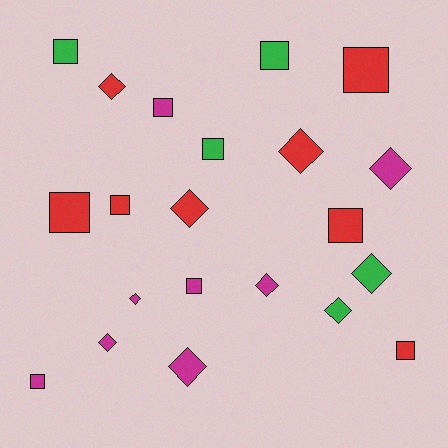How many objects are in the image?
There are 21 objects.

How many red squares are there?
There are 5 red squares.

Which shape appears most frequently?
Square, with 11 objects.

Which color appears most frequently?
Red, with 8 objects.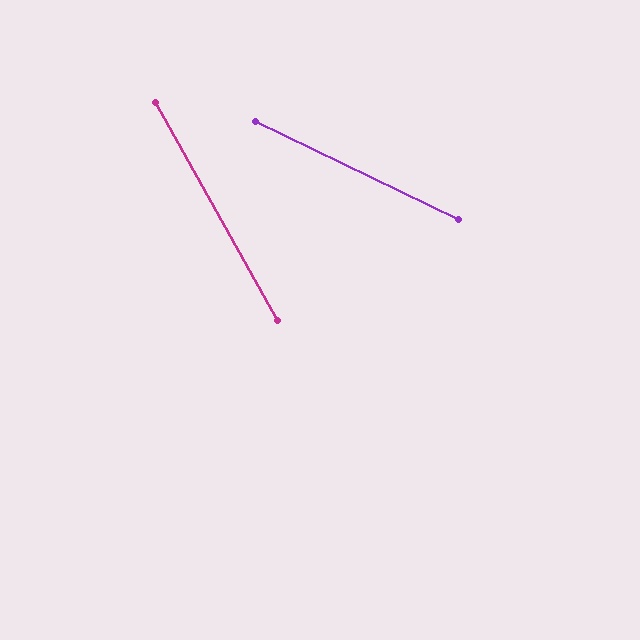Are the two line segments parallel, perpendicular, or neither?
Neither parallel nor perpendicular — they differ by about 35°.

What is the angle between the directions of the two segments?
Approximately 35 degrees.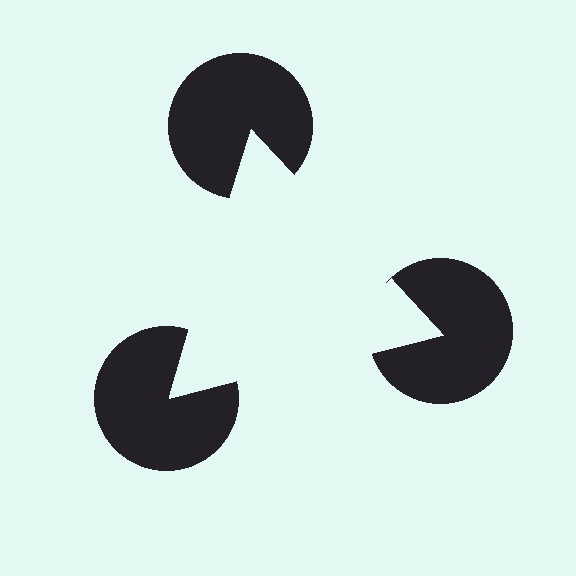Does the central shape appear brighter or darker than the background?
It typically appears slightly brighter than the background, even though no actual brightness change is drawn.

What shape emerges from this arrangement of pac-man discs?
An illusory triangle — its edges are inferred from the aligned wedge cuts in the pac-man discs, not physically drawn.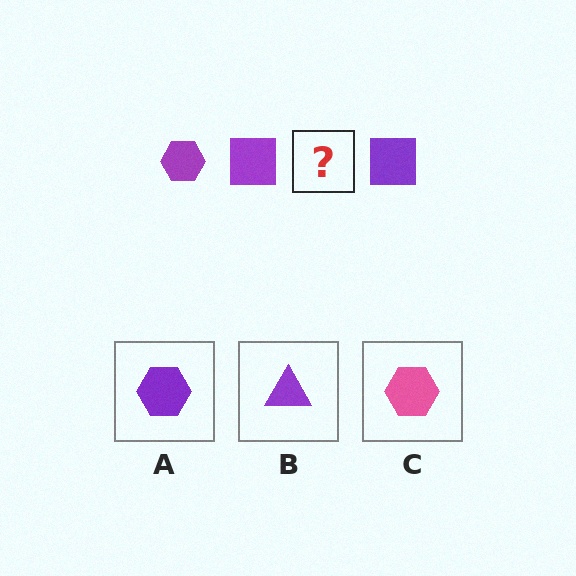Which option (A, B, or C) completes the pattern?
A.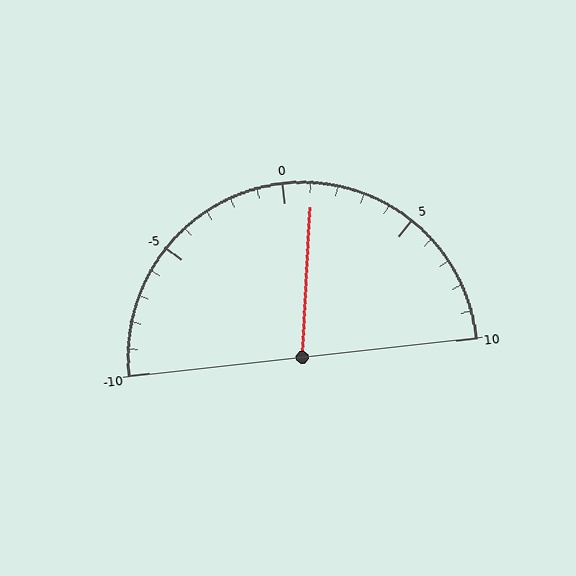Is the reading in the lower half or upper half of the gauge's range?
The reading is in the upper half of the range (-10 to 10).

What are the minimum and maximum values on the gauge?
The gauge ranges from -10 to 10.